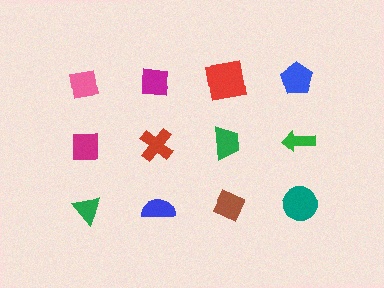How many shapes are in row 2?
4 shapes.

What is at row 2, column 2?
A red cross.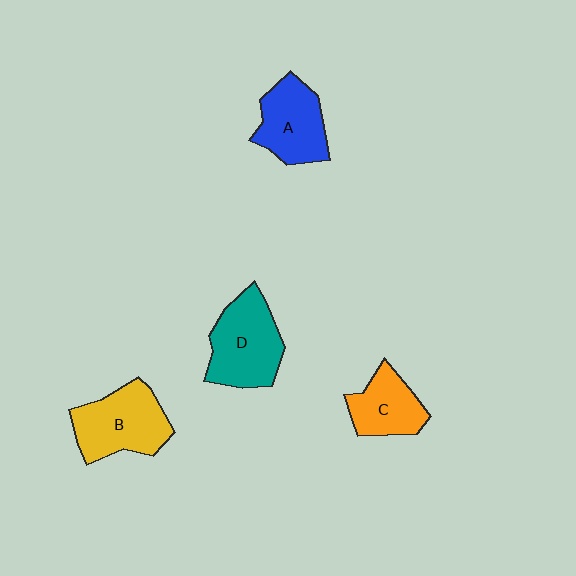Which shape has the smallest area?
Shape C (orange).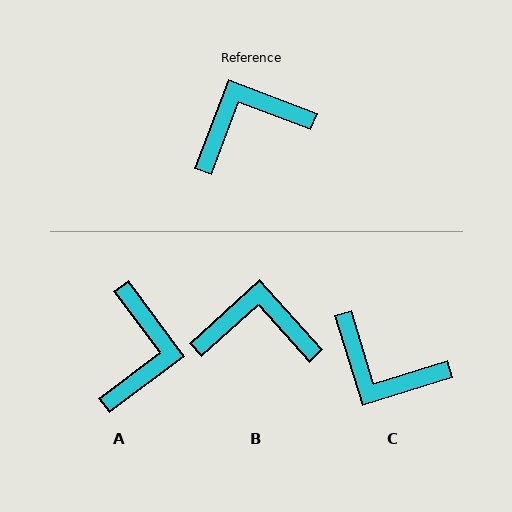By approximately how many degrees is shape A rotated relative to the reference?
Approximately 122 degrees clockwise.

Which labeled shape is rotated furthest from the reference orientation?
C, about 128 degrees away.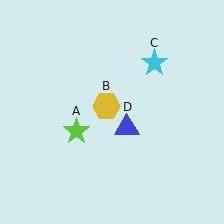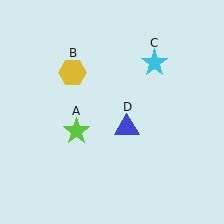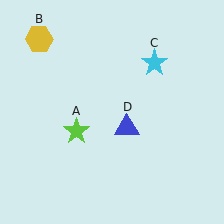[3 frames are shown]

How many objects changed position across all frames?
1 object changed position: yellow hexagon (object B).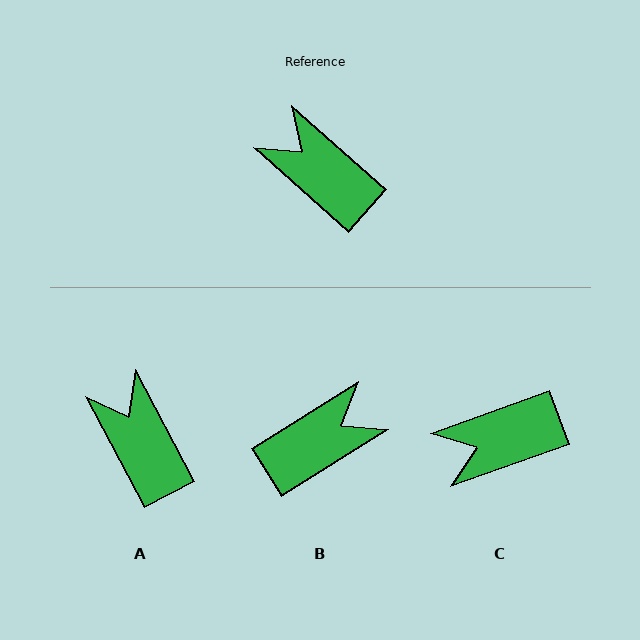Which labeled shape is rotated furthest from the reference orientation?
B, about 106 degrees away.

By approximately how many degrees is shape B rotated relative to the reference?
Approximately 106 degrees clockwise.